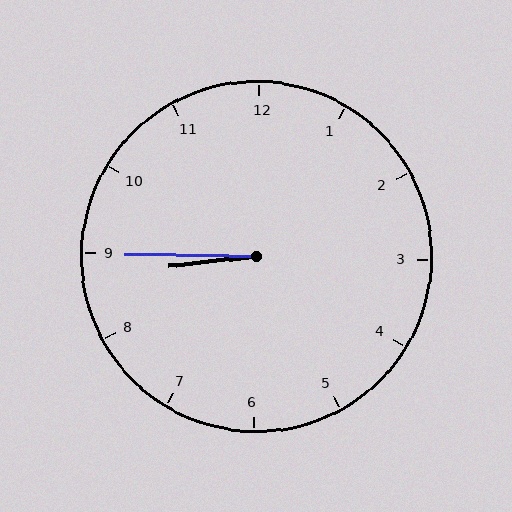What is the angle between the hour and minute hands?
Approximately 8 degrees.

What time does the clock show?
8:45.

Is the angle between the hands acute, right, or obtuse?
It is acute.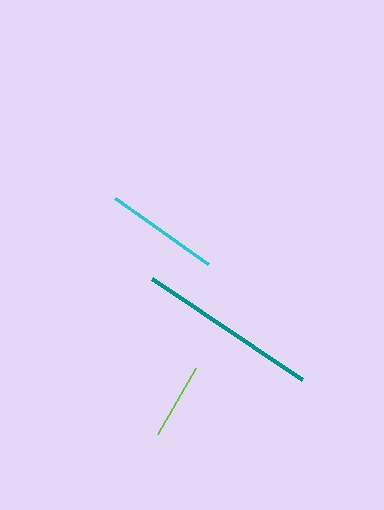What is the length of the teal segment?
The teal segment is approximately 181 pixels long.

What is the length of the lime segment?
The lime segment is approximately 76 pixels long.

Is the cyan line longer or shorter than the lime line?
The cyan line is longer than the lime line.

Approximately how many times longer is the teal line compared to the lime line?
The teal line is approximately 2.4 times the length of the lime line.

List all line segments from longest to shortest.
From longest to shortest: teal, cyan, lime.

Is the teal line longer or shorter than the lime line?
The teal line is longer than the lime line.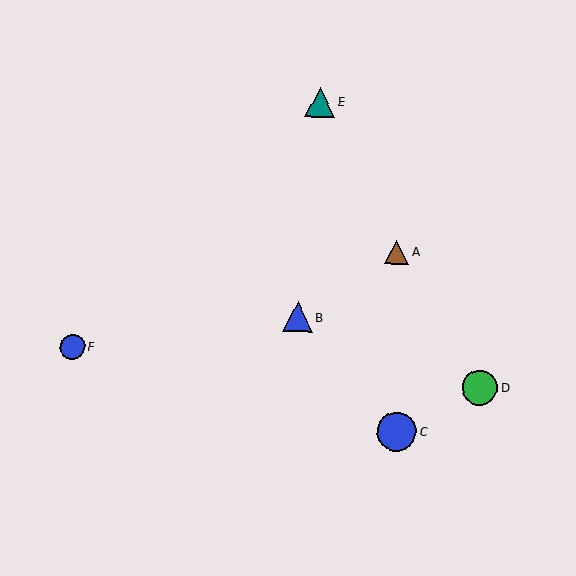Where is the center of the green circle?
The center of the green circle is at (480, 387).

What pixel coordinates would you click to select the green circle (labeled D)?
Click at (480, 387) to select the green circle D.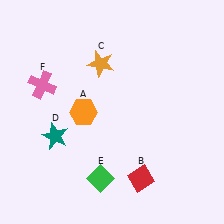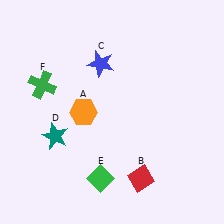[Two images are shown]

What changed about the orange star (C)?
In Image 1, C is orange. In Image 2, it changed to blue.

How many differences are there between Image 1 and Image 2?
There are 2 differences between the two images.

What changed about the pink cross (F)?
In Image 1, F is pink. In Image 2, it changed to green.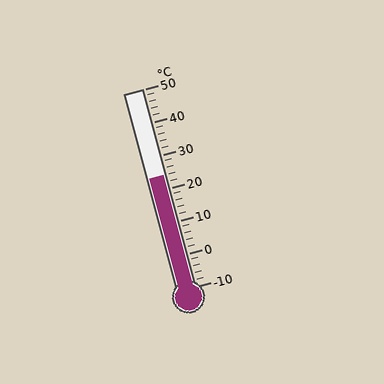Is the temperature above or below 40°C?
The temperature is below 40°C.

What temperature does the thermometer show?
The thermometer shows approximately 24°C.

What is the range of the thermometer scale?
The thermometer scale ranges from -10°C to 50°C.